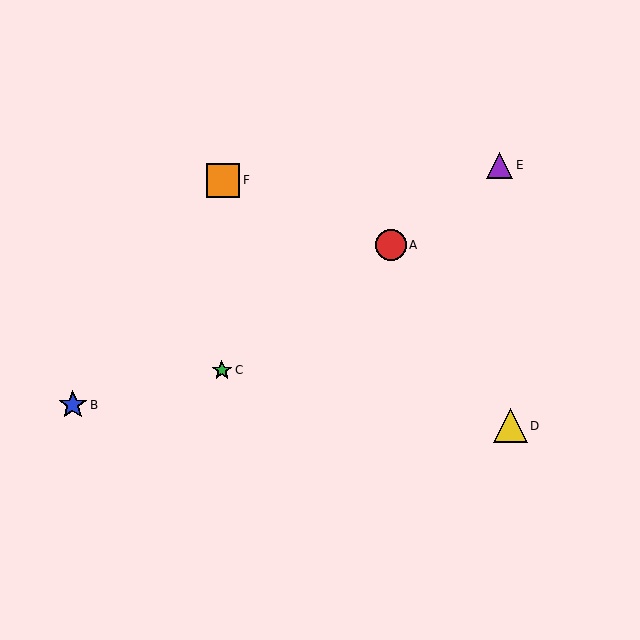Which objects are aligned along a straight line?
Objects A, C, E are aligned along a straight line.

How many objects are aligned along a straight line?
3 objects (A, C, E) are aligned along a straight line.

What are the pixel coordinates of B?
Object B is at (73, 405).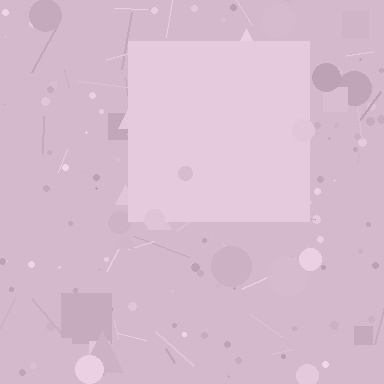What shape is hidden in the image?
A square is hidden in the image.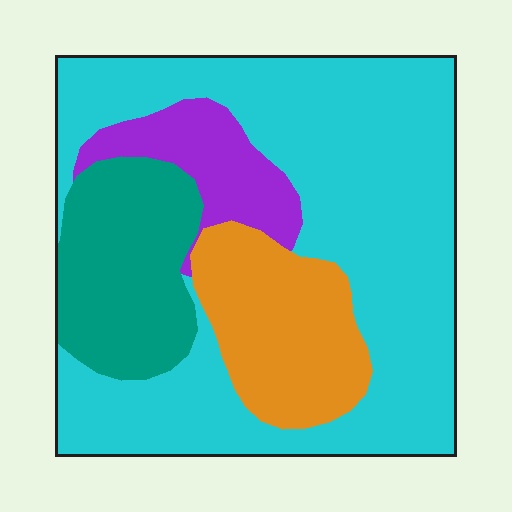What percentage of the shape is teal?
Teal covers 17% of the shape.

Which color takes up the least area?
Purple, at roughly 10%.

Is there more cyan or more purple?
Cyan.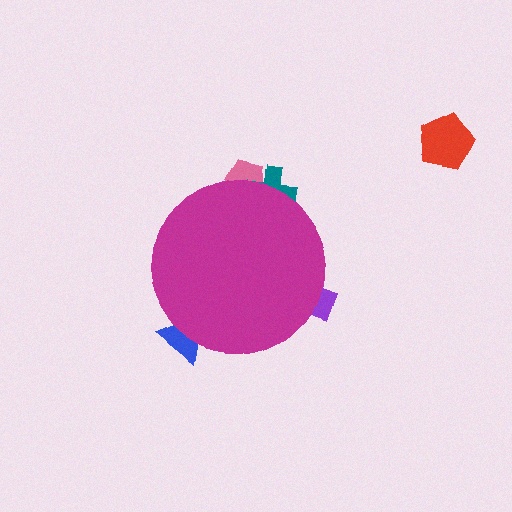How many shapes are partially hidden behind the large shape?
4 shapes are partially hidden.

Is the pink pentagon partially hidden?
Yes, the pink pentagon is partially hidden behind the magenta circle.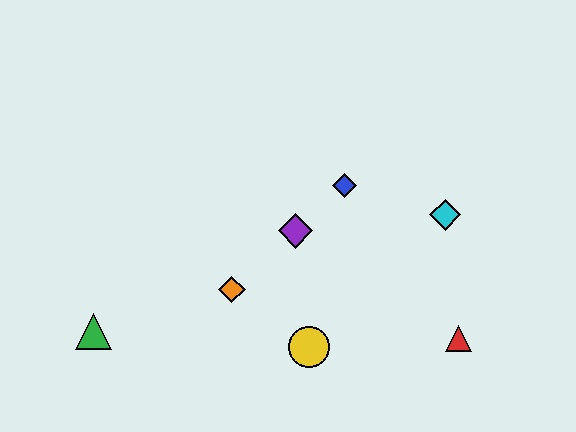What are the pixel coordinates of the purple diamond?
The purple diamond is at (295, 231).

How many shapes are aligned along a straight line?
3 shapes (the blue diamond, the purple diamond, the orange diamond) are aligned along a straight line.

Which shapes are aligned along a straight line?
The blue diamond, the purple diamond, the orange diamond are aligned along a straight line.